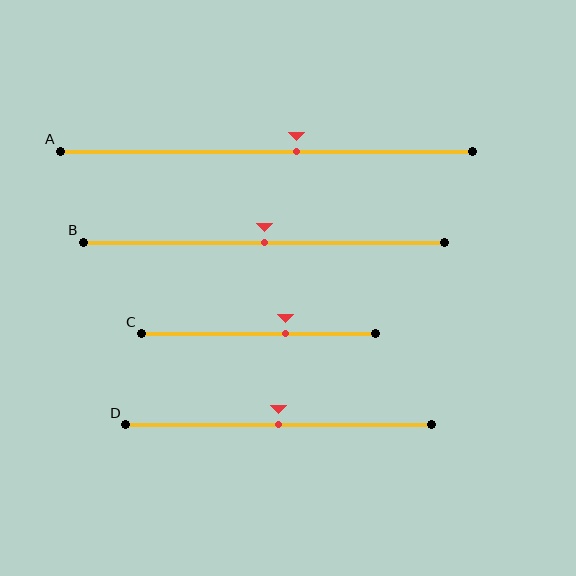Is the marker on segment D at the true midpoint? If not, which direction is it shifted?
Yes, the marker on segment D is at the true midpoint.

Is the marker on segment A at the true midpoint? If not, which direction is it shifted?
No, the marker on segment A is shifted to the right by about 7% of the segment length.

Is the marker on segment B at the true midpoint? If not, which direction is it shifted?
Yes, the marker on segment B is at the true midpoint.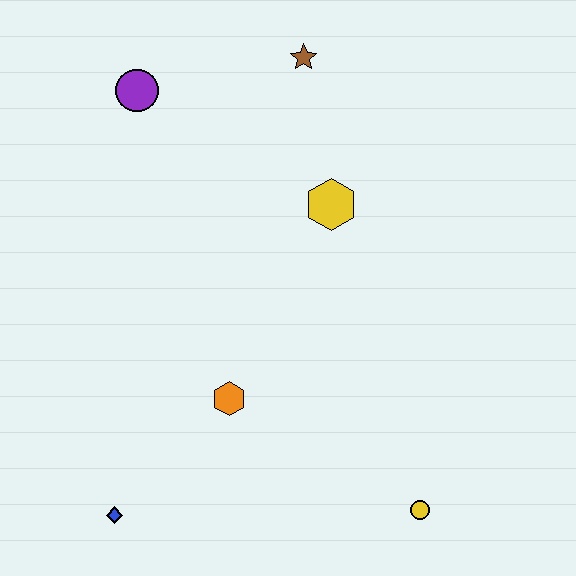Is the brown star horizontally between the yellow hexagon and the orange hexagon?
Yes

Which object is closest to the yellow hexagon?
The brown star is closest to the yellow hexagon.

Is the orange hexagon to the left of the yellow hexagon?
Yes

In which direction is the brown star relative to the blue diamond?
The brown star is above the blue diamond.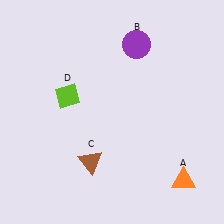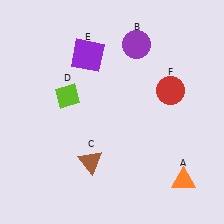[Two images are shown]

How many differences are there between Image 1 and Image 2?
There are 2 differences between the two images.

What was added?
A purple square (E), a red circle (F) were added in Image 2.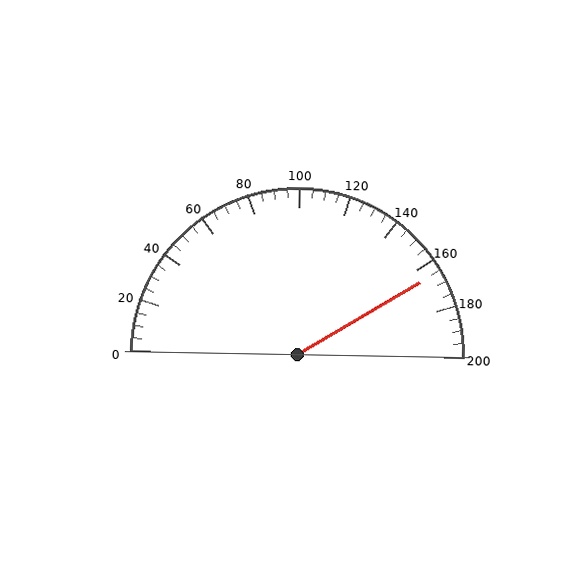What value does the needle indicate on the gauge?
The needle indicates approximately 165.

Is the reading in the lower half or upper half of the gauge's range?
The reading is in the upper half of the range (0 to 200).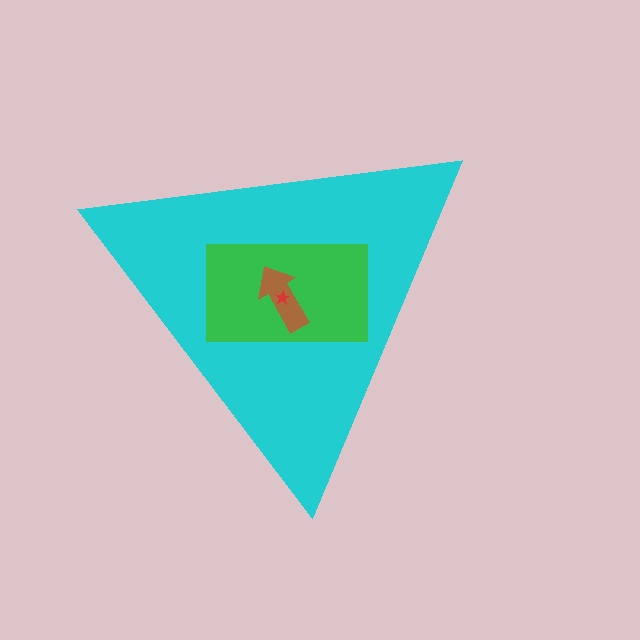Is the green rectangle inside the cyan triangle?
Yes.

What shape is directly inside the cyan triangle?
The green rectangle.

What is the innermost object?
The red star.